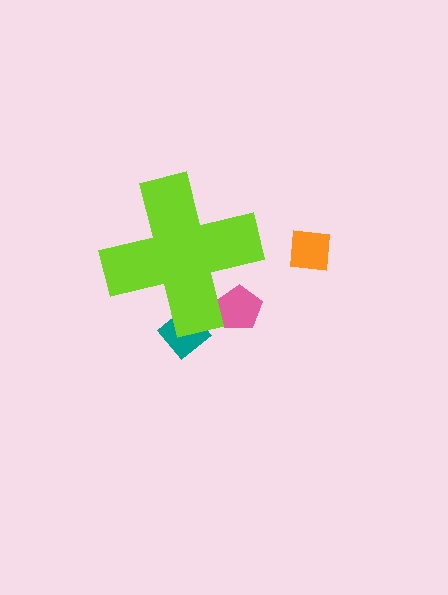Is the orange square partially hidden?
No, the orange square is fully visible.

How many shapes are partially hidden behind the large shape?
2 shapes are partially hidden.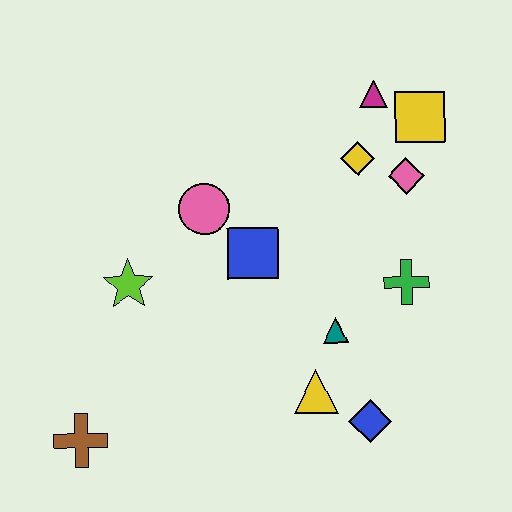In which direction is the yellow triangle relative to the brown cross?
The yellow triangle is to the right of the brown cross.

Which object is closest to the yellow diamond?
The pink diamond is closest to the yellow diamond.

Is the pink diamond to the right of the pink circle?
Yes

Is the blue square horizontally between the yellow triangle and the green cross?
No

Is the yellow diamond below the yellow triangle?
No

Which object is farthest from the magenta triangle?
The brown cross is farthest from the magenta triangle.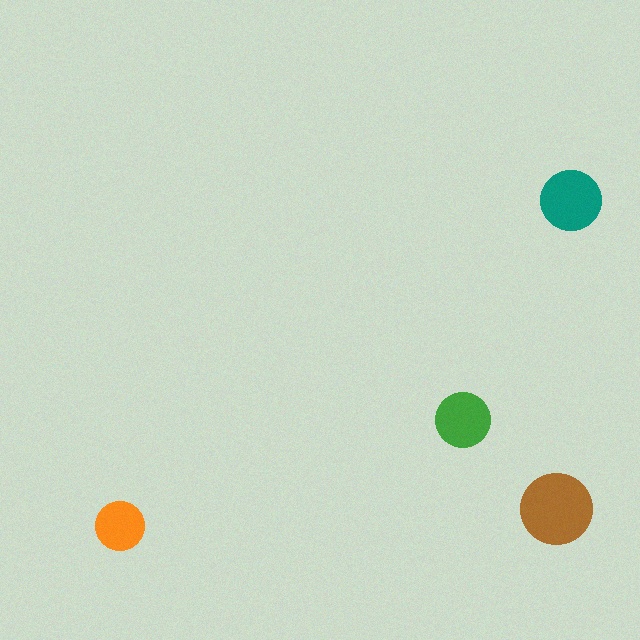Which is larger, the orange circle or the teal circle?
The teal one.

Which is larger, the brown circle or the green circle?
The brown one.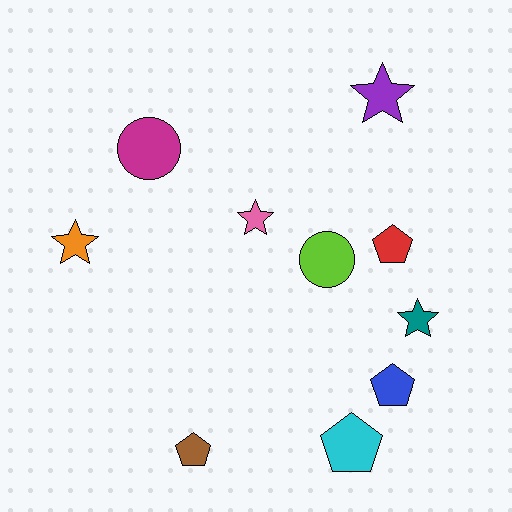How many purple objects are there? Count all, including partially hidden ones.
There is 1 purple object.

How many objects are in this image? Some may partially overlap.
There are 10 objects.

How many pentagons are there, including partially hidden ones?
There are 4 pentagons.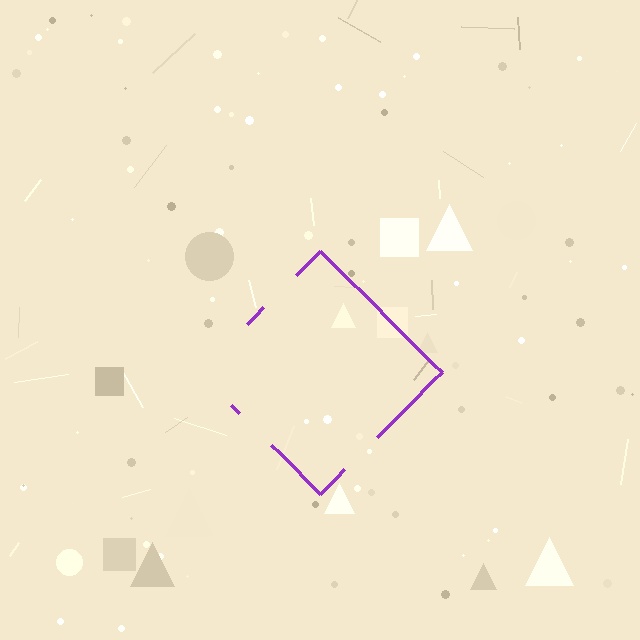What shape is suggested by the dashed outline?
The dashed outline suggests a diamond.